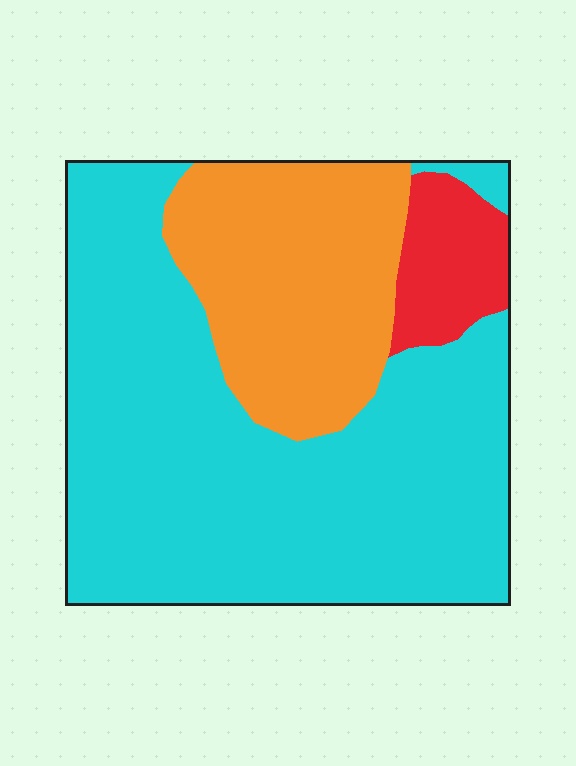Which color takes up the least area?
Red, at roughly 10%.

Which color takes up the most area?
Cyan, at roughly 65%.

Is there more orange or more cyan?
Cyan.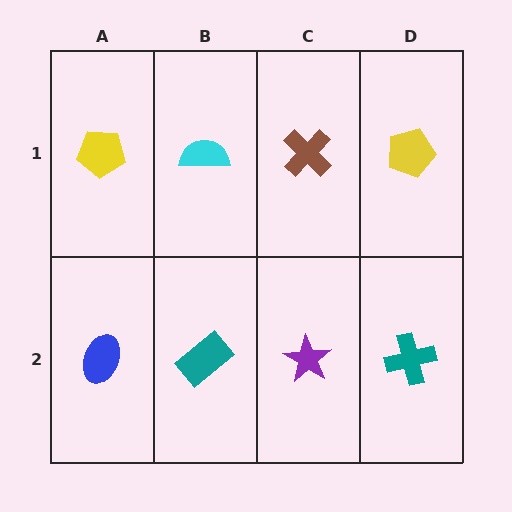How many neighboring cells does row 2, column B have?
3.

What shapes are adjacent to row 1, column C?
A purple star (row 2, column C), a cyan semicircle (row 1, column B), a yellow pentagon (row 1, column D).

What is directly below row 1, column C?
A purple star.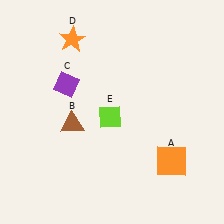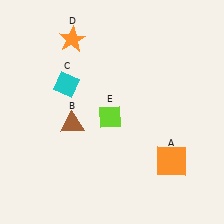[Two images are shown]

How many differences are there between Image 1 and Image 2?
There is 1 difference between the two images.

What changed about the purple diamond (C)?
In Image 1, C is purple. In Image 2, it changed to cyan.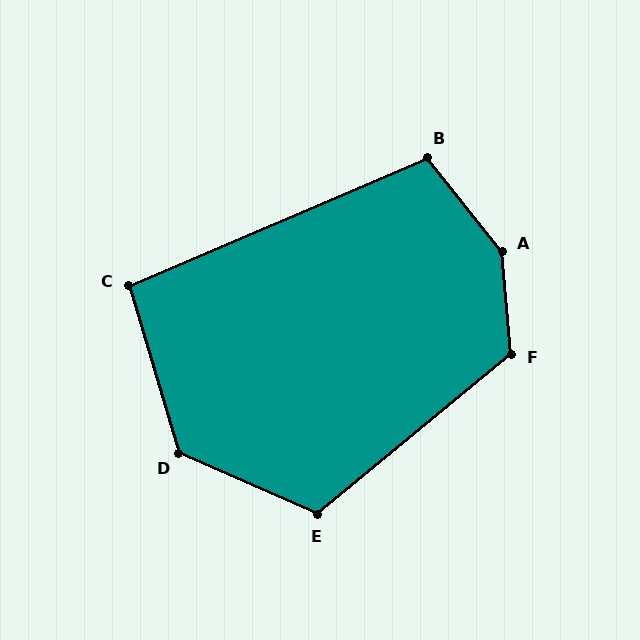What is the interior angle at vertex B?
Approximately 105 degrees (obtuse).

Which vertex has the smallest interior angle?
C, at approximately 97 degrees.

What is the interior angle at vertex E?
Approximately 117 degrees (obtuse).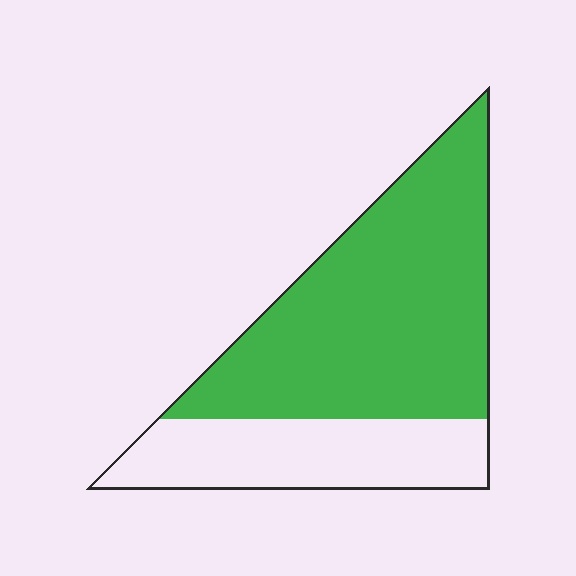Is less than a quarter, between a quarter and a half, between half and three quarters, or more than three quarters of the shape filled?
Between half and three quarters.